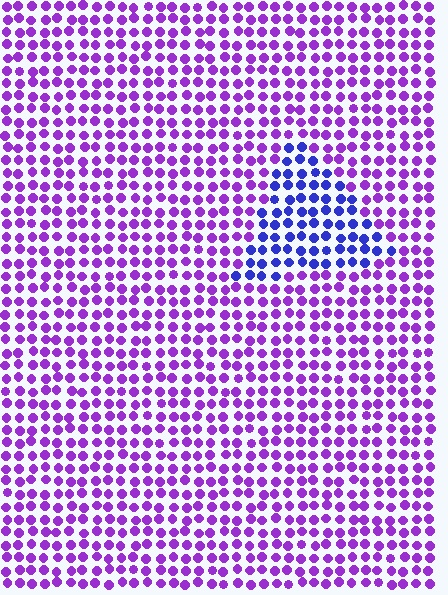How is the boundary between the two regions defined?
The boundary is defined purely by a slight shift in hue (about 43 degrees). Spacing, size, and orientation are identical on both sides.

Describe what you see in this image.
The image is filled with small purple elements in a uniform arrangement. A triangle-shaped region is visible where the elements are tinted to a slightly different hue, forming a subtle color boundary.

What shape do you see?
I see a triangle.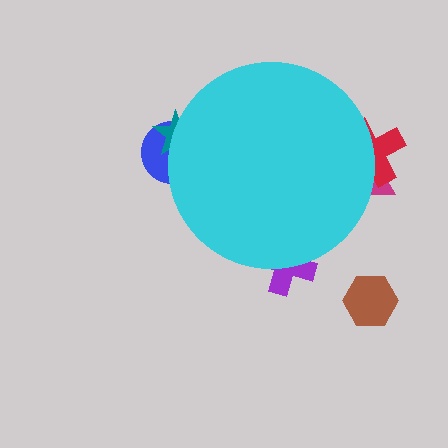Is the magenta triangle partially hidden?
Yes, the magenta triangle is partially hidden behind the cyan circle.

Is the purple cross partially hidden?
Yes, the purple cross is partially hidden behind the cyan circle.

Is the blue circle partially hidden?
Yes, the blue circle is partially hidden behind the cyan circle.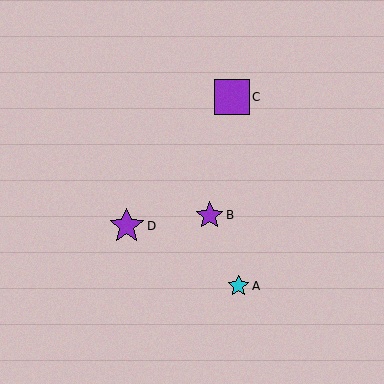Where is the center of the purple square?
The center of the purple square is at (232, 97).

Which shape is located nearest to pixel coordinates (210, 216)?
The purple star (labeled B) at (210, 215) is nearest to that location.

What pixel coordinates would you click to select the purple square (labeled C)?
Click at (232, 97) to select the purple square C.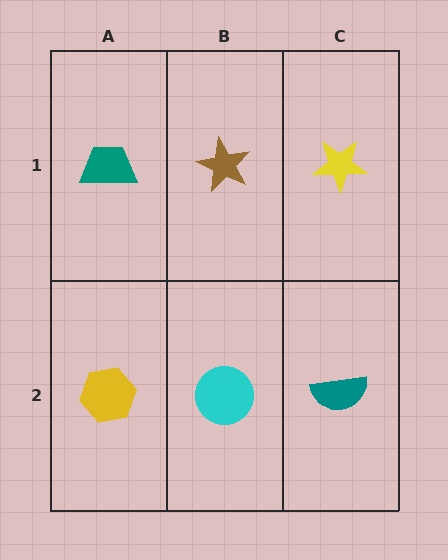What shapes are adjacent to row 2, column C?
A yellow star (row 1, column C), a cyan circle (row 2, column B).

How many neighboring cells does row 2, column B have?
3.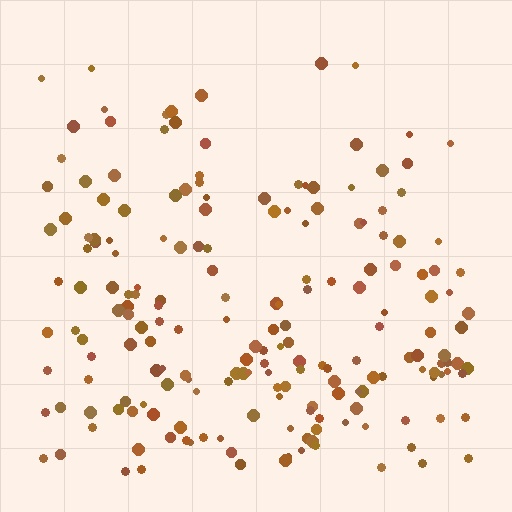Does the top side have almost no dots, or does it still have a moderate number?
Still a moderate number, just noticeably fewer than the bottom.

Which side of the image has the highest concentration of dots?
The bottom.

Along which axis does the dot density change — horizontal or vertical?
Vertical.